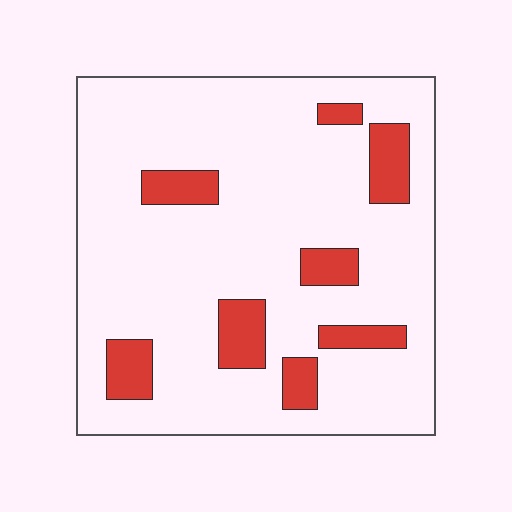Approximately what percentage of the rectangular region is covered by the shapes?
Approximately 15%.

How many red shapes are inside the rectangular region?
8.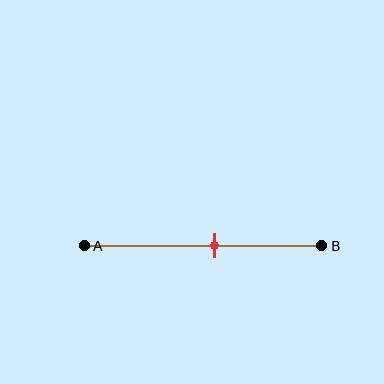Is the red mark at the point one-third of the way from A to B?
No, the mark is at about 55% from A, not at the 33% one-third point.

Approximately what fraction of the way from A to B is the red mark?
The red mark is approximately 55% of the way from A to B.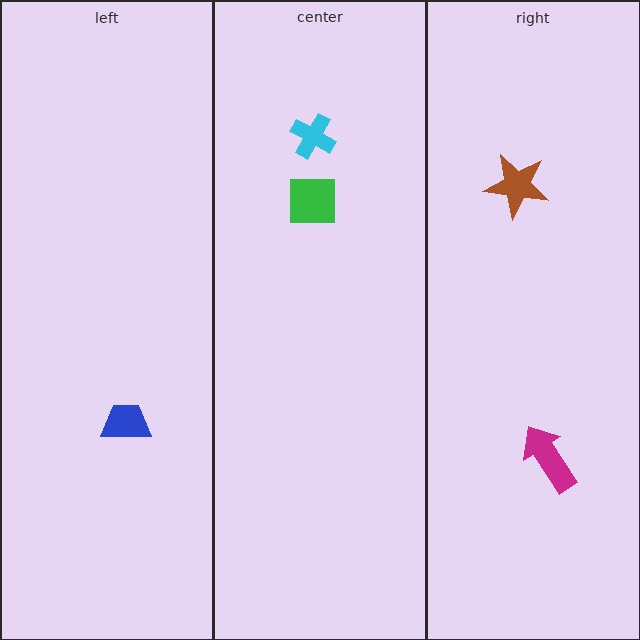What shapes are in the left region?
The blue trapezoid.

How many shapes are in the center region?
2.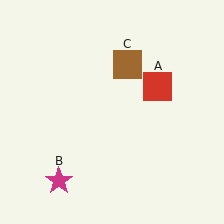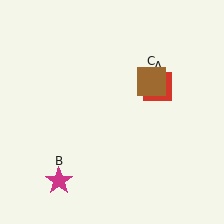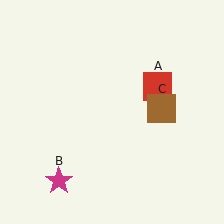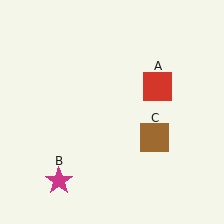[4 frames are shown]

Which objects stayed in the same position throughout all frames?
Red square (object A) and magenta star (object B) remained stationary.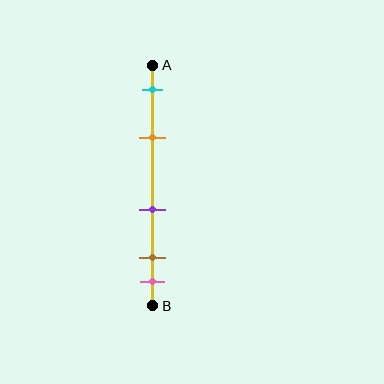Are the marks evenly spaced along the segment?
No, the marks are not evenly spaced.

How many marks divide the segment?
There are 5 marks dividing the segment.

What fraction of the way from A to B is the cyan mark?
The cyan mark is approximately 10% (0.1) of the way from A to B.